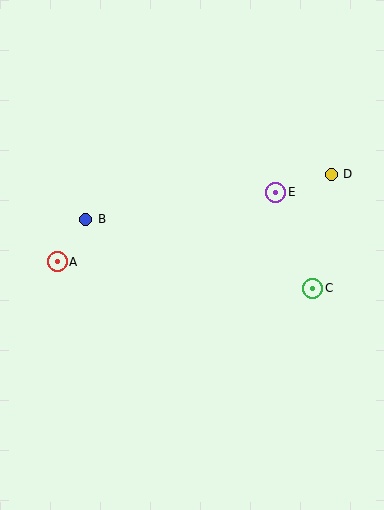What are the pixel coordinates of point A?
Point A is at (57, 262).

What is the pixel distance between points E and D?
The distance between E and D is 59 pixels.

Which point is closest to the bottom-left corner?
Point A is closest to the bottom-left corner.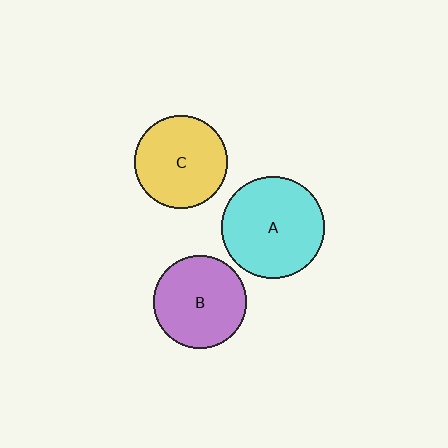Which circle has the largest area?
Circle A (cyan).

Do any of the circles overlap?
No, none of the circles overlap.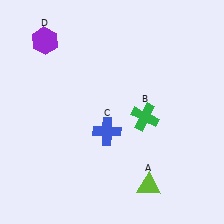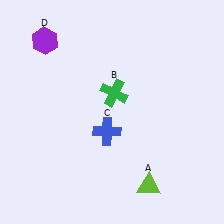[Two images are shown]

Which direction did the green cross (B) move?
The green cross (B) moved left.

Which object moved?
The green cross (B) moved left.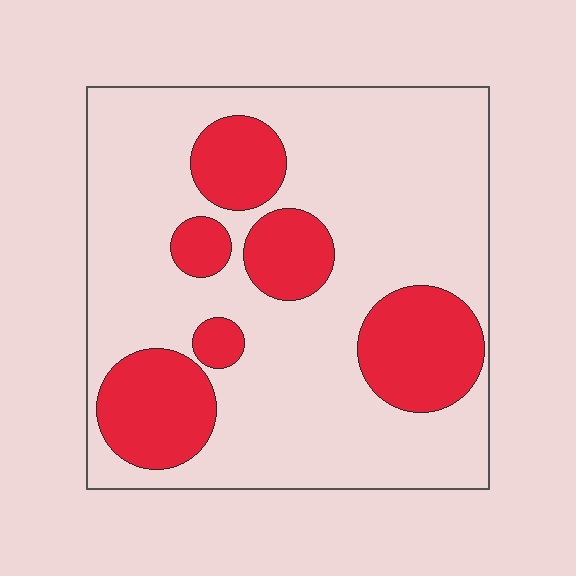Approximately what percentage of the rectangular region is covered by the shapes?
Approximately 25%.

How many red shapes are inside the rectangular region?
6.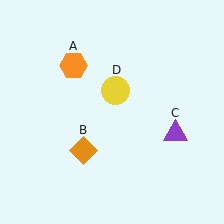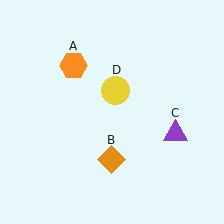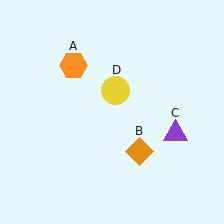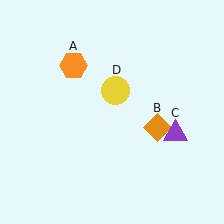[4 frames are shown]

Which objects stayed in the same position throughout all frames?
Orange hexagon (object A) and purple triangle (object C) and yellow circle (object D) remained stationary.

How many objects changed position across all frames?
1 object changed position: orange diamond (object B).